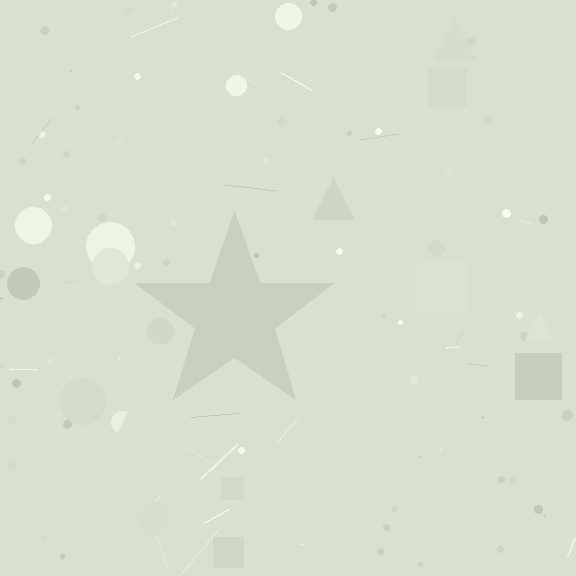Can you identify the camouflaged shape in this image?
The camouflaged shape is a star.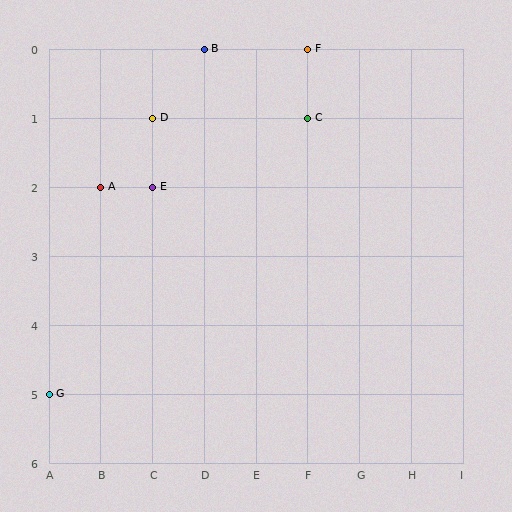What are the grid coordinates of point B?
Point B is at grid coordinates (D, 0).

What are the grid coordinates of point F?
Point F is at grid coordinates (F, 0).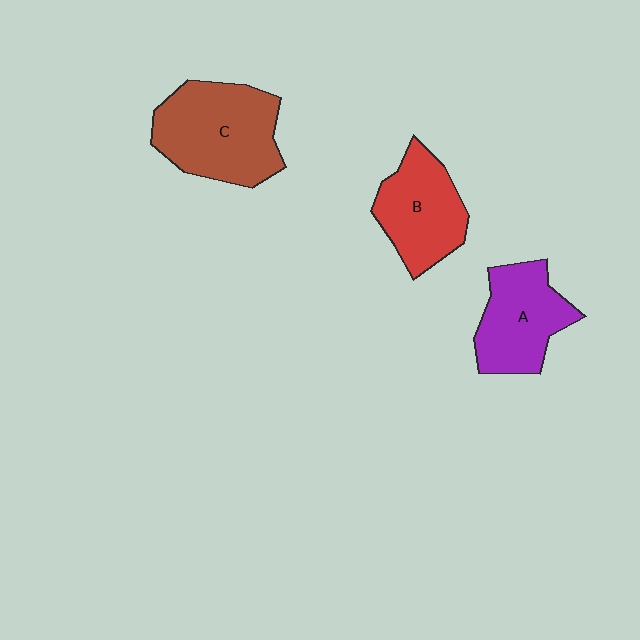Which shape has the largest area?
Shape C (brown).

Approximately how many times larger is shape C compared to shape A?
Approximately 1.3 times.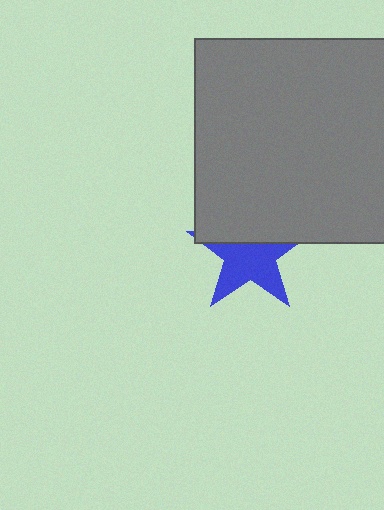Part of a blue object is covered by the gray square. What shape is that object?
It is a star.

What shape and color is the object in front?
The object in front is a gray square.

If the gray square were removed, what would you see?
You would see the complete blue star.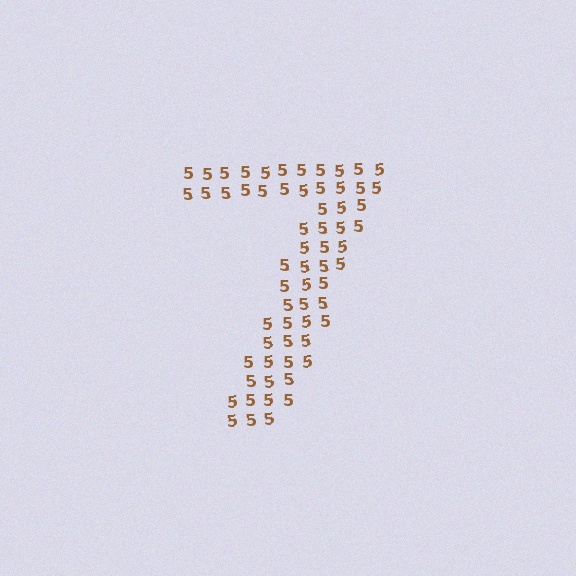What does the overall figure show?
The overall figure shows the digit 7.